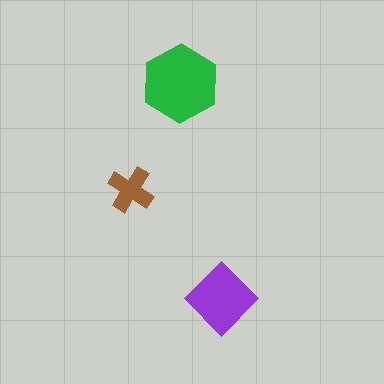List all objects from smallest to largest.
The brown cross, the purple diamond, the green hexagon.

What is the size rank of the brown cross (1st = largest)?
3rd.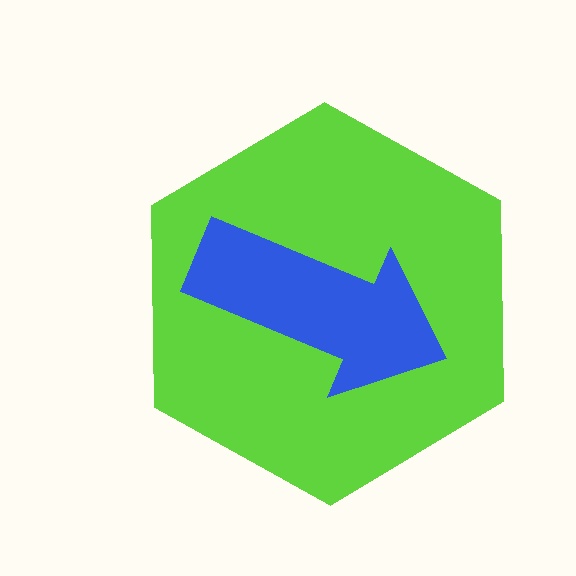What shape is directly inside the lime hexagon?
The blue arrow.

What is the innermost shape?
The blue arrow.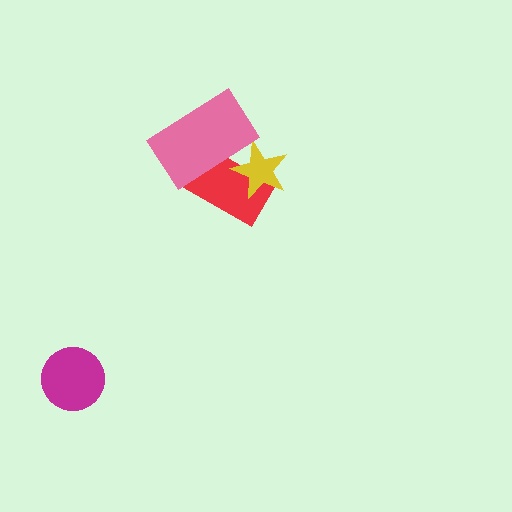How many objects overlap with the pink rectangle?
2 objects overlap with the pink rectangle.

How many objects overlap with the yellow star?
2 objects overlap with the yellow star.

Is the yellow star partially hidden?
Yes, it is partially covered by another shape.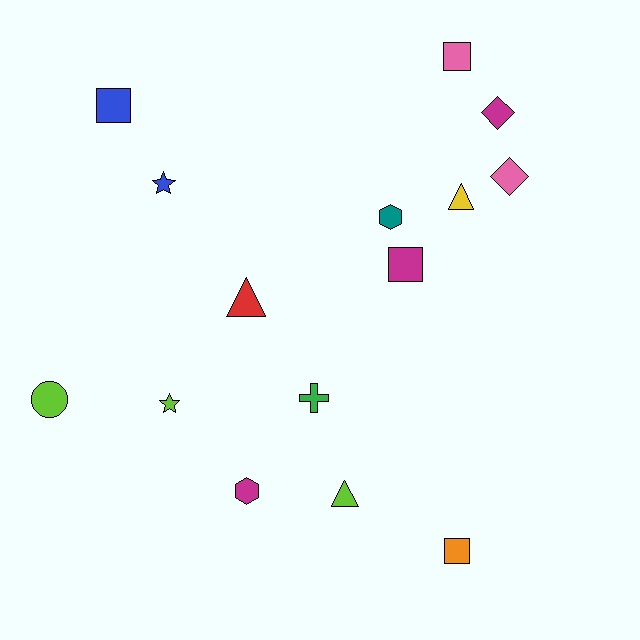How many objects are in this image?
There are 15 objects.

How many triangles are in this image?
There are 3 triangles.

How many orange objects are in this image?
There is 1 orange object.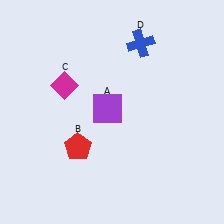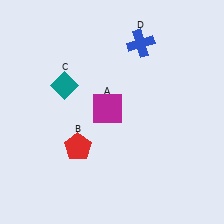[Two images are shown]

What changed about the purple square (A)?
In Image 1, A is purple. In Image 2, it changed to magenta.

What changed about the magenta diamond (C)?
In Image 1, C is magenta. In Image 2, it changed to teal.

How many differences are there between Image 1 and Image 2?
There are 2 differences between the two images.